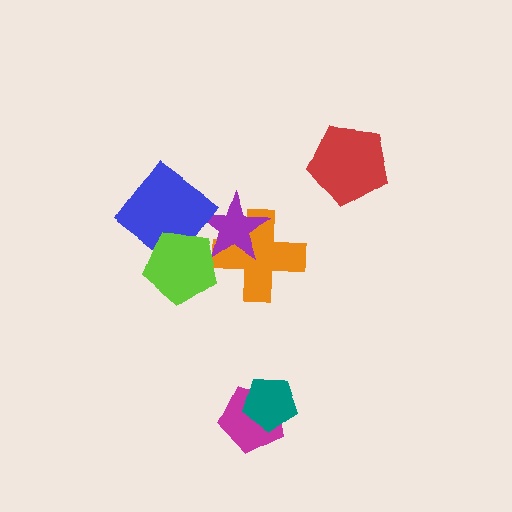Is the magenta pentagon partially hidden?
Yes, it is partially covered by another shape.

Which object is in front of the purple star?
The lime pentagon is in front of the purple star.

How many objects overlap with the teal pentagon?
1 object overlaps with the teal pentagon.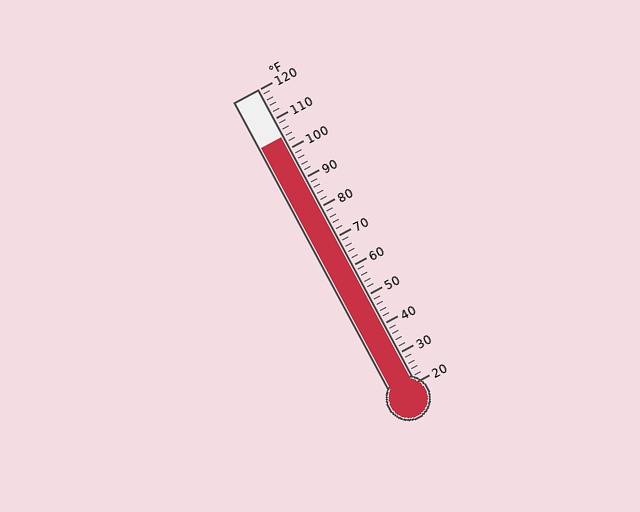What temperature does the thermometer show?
The thermometer shows approximately 104°F.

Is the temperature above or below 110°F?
The temperature is below 110°F.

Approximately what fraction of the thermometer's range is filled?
The thermometer is filled to approximately 85% of its range.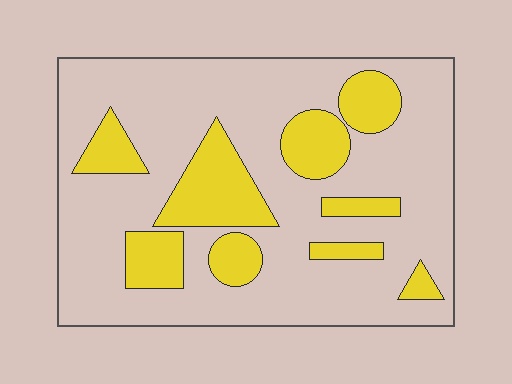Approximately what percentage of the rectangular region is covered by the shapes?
Approximately 25%.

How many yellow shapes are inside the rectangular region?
9.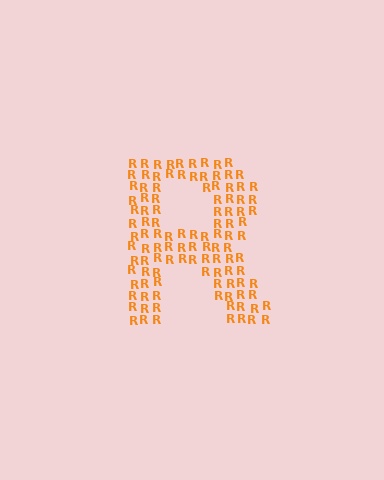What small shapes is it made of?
It is made of small letter R's.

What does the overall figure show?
The overall figure shows the letter R.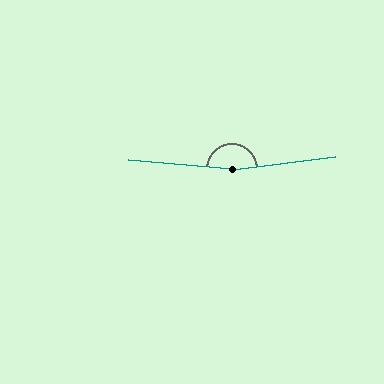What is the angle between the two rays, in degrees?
Approximately 168 degrees.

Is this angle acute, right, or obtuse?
It is obtuse.